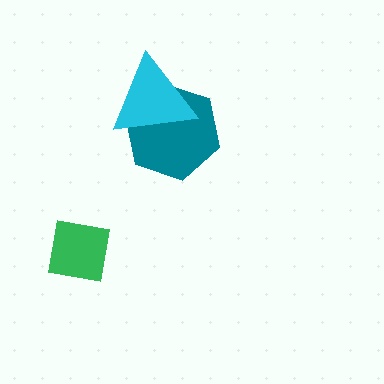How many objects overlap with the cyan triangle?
1 object overlaps with the cyan triangle.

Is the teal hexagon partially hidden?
Yes, it is partially covered by another shape.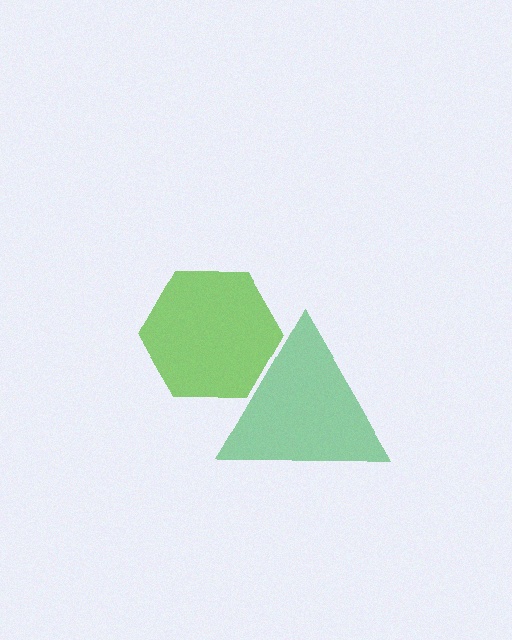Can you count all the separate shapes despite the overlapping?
Yes, there are 2 separate shapes.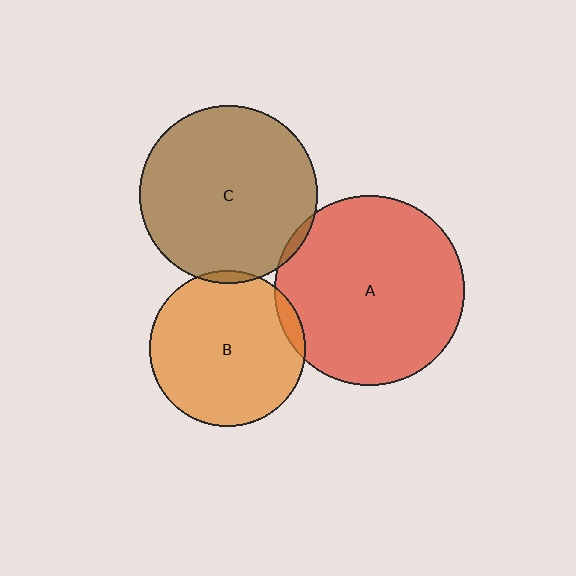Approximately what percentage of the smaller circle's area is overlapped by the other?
Approximately 5%.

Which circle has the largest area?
Circle A (red).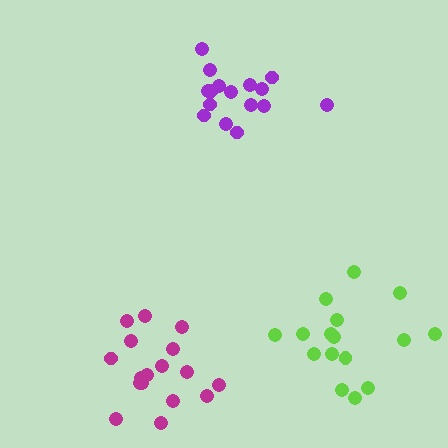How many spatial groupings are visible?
There are 3 spatial groupings.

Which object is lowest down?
The magenta cluster is bottommost.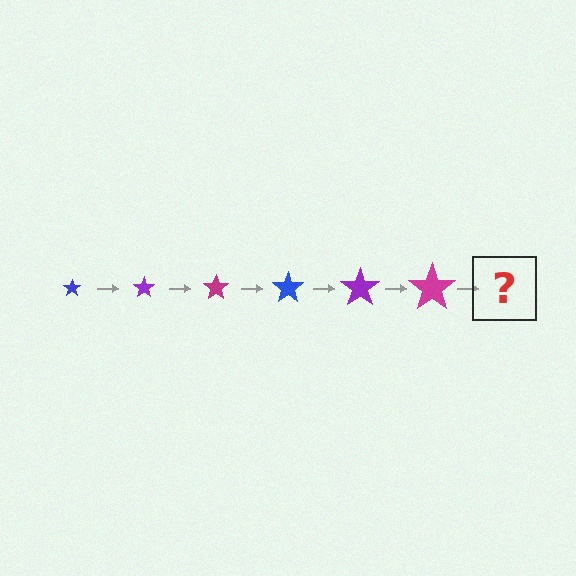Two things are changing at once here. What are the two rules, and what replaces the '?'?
The two rules are that the star grows larger each step and the color cycles through blue, purple, and magenta. The '?' should be a blue star, larger than the previous one.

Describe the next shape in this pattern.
It should be a blue star, larger than the previous one.